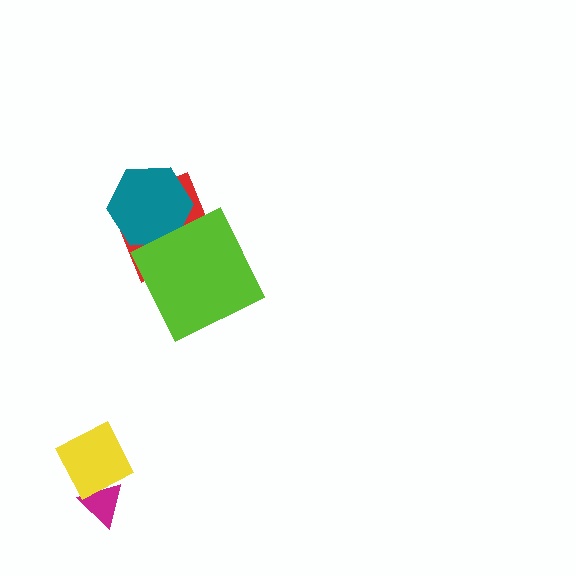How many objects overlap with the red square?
2 objects overlap with the red square.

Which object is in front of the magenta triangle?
The yellow diamond is in front of the magenta triangle.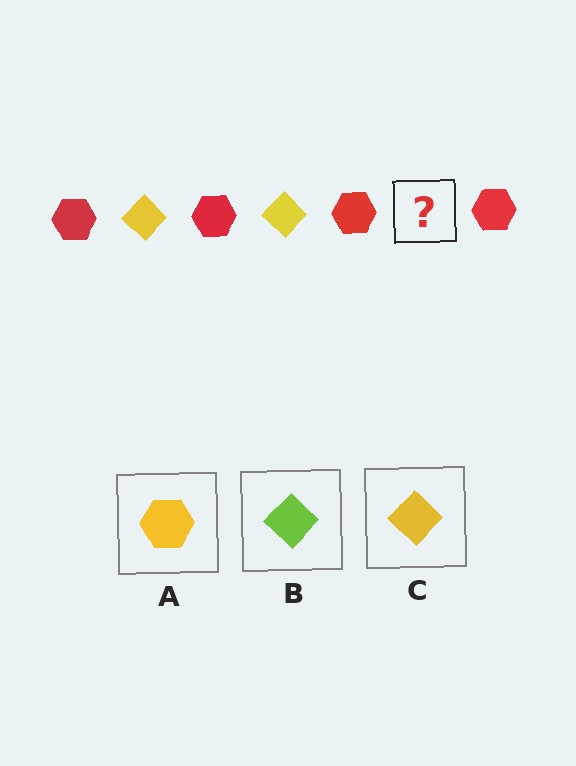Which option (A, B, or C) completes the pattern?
C.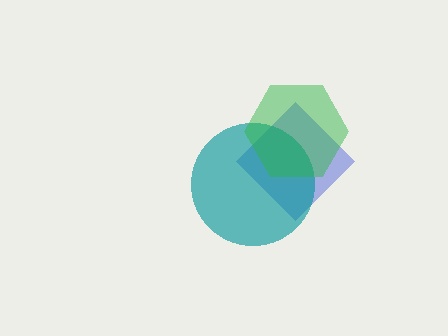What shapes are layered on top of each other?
The layered shapes are: a blue diamond, a teal circle, a green hexagon.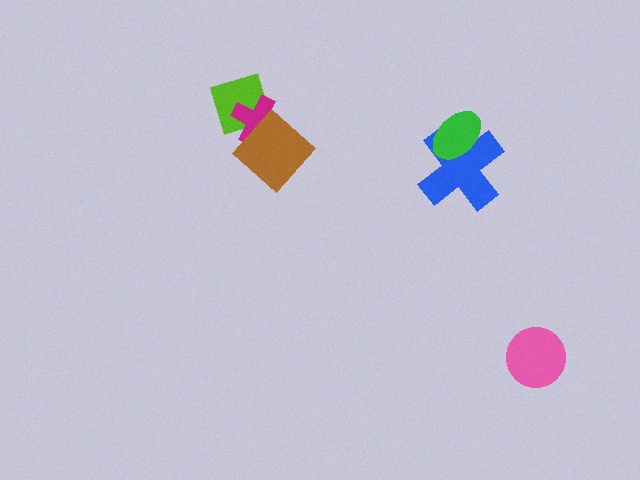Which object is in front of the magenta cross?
The brown diamond is in front of the magenta cross.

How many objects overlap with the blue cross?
1 object overlaps with the blue cross.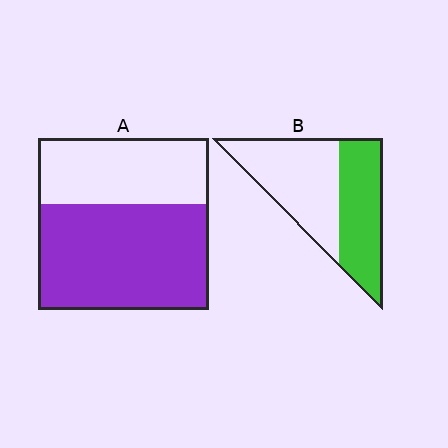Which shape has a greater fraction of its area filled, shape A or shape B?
Shape A.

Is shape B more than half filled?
No.